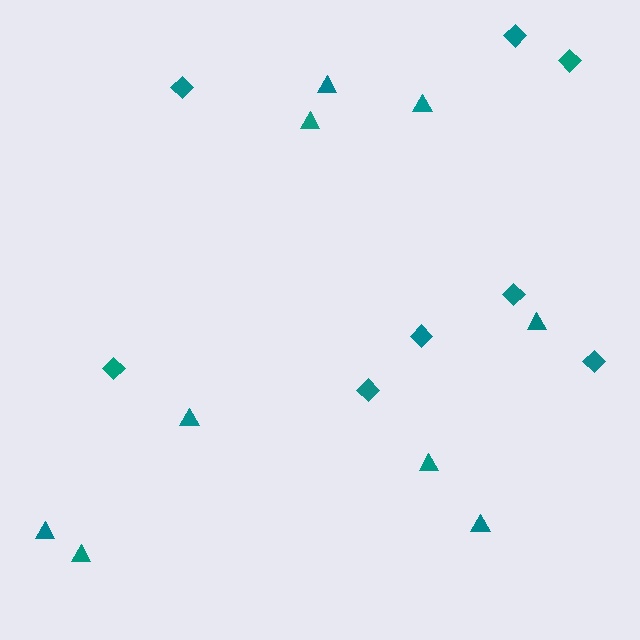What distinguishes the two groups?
There are 2 groups: one group of diamonds (8) and one group of triangles (9).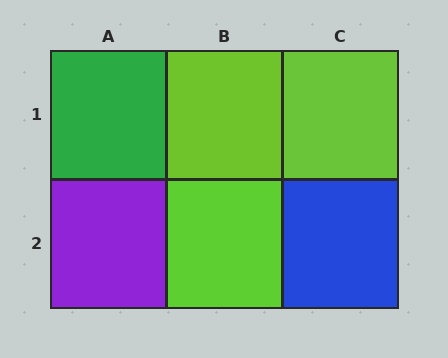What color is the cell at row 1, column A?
Green.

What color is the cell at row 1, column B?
Lime.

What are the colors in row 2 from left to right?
Purple, lime, blue.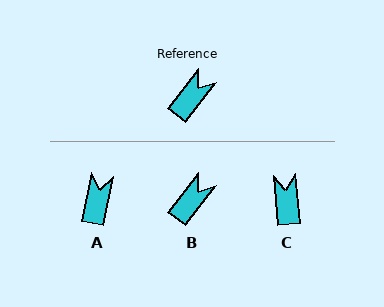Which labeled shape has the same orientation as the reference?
B.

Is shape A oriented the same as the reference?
No, it is off by about 25 degrees.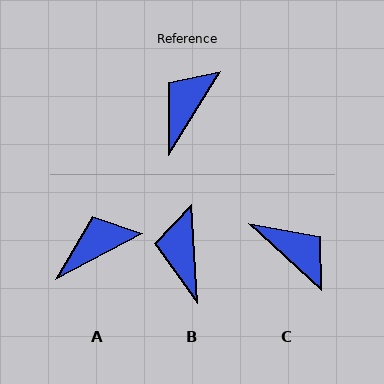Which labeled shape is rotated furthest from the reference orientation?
C, about 101 degrees away.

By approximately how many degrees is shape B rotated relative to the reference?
Approximately 36 degrees counter-clockwise.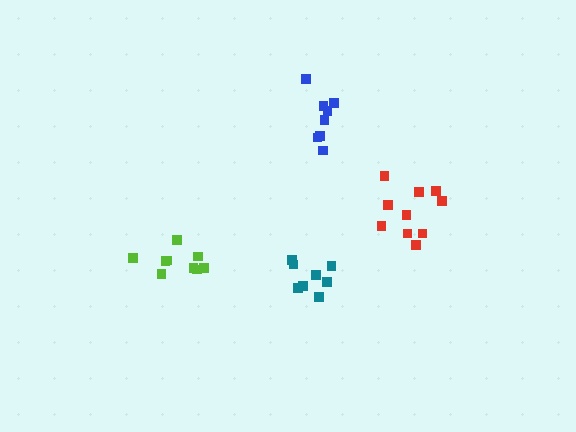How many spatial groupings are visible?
There are 4 spatial groupings.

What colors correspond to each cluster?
The clusters are colored: red, teal, lime, blue.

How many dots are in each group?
Group 1: 10 dots, Group 2: 8 dots, Group 3: 9 dots, Group 4: 8 dots (35 total).